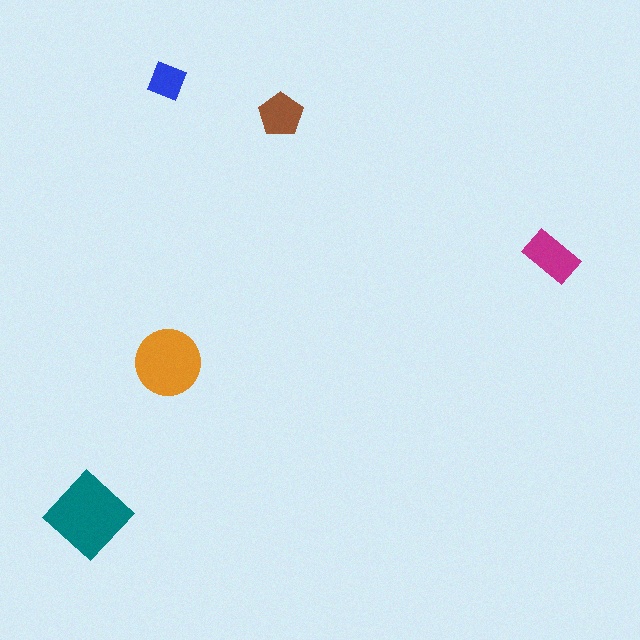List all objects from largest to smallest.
The teal diamond, the orange circle, the magenta rectangle, the brown pentagon, the blue square.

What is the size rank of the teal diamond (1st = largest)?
1st.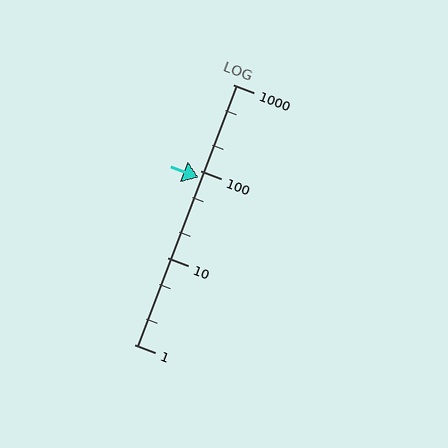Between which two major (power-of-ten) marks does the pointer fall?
The pointer is between 10 and 100.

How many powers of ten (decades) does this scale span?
The scale spans 3 decades, from 1 to 1000.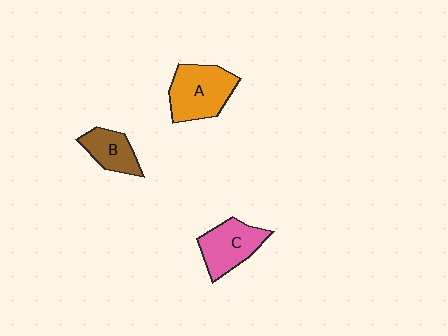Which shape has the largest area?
Shape A (orange).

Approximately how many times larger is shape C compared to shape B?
Approximately 1.4 times.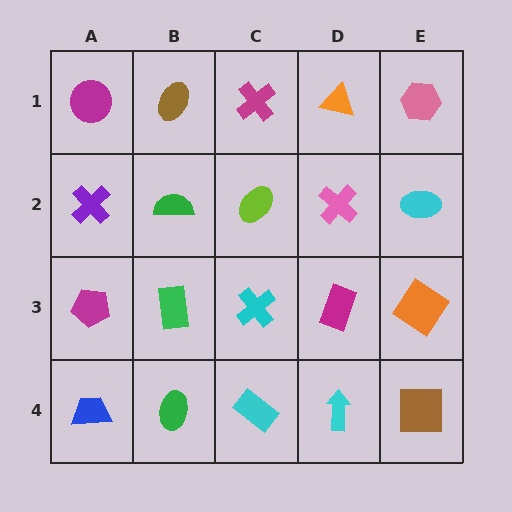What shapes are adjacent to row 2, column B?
A brown ellipse (row 1, column B), a green rectangle (row 3, column B), a purple cross (row 2, column A), a lime ellipse (row 2, column C).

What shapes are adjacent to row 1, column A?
A purple cross (row 2, column A), a brown ellipse (row 1, column B).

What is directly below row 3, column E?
A brown square.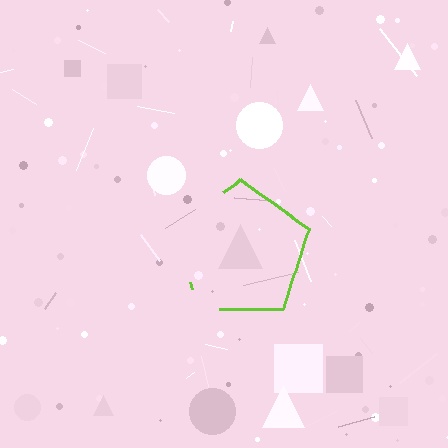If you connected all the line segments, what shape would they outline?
They would outline a pentagon.